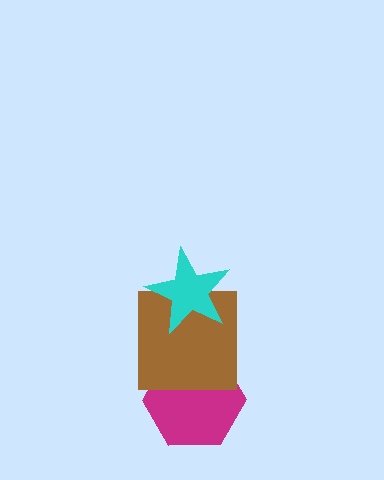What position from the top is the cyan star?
The cyan star is 1st from the top.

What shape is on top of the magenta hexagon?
The brown square is on top of the magenta hexagon.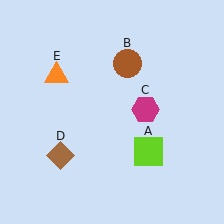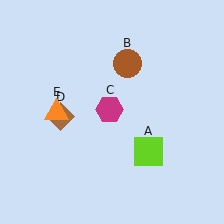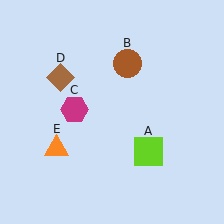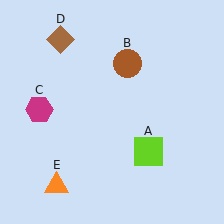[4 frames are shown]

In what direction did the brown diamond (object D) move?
The brown diamond (object D) moved up.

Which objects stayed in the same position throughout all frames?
Lime square (object A) and brown circle (object B) remained stationary.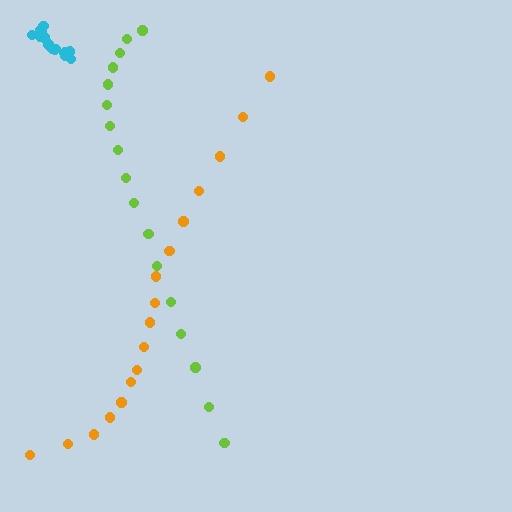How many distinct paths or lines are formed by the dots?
There are 3 distinct paths.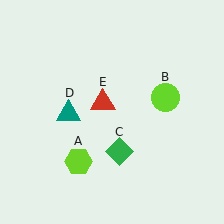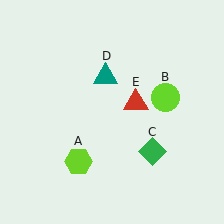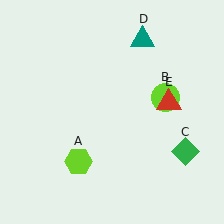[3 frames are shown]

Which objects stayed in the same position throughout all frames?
Lime hexagon (object A) and lime circle (object B) remained stationary.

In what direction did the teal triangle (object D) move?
The teal triangle (object D) moved up and to the right.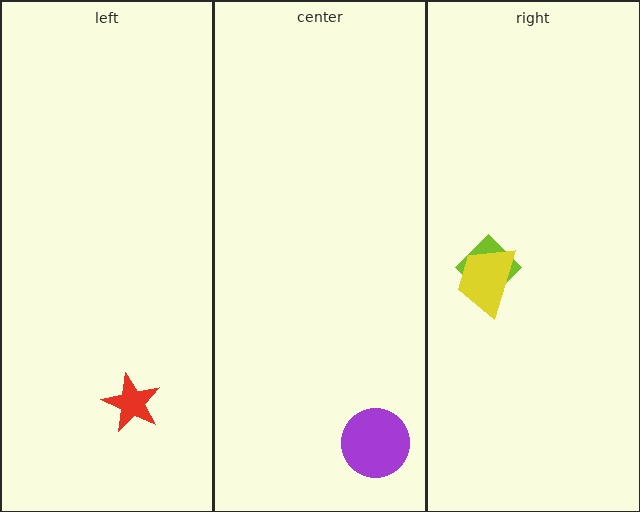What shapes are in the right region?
The lime diamond, the yellow trapezoid.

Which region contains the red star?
The left region.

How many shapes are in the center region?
1.